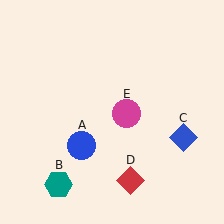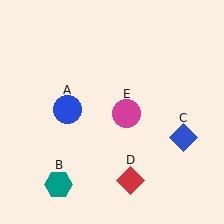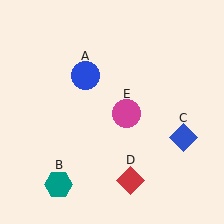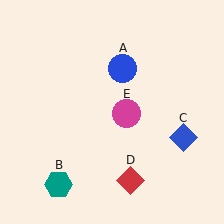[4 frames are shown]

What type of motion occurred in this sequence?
The blue circle (object A) rotated clockwise around the center of the scene.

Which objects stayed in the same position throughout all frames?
Teal hexagon (object B) and blue diamond (object C) and red diamond (object D) and magenta circle (object E) remained stationary.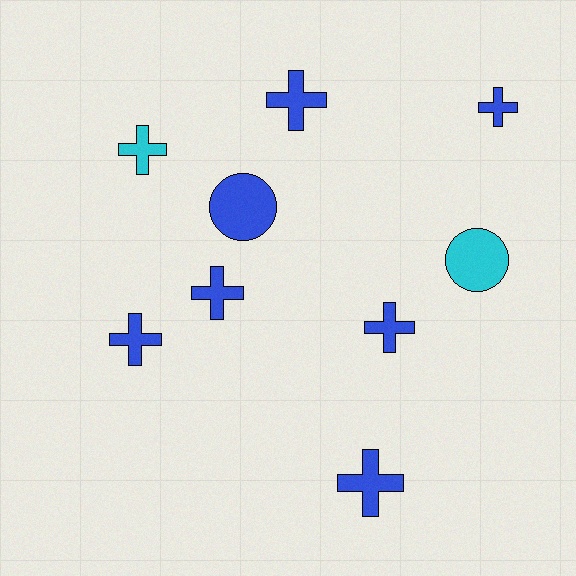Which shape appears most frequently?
Cross, with 7 objects.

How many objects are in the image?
There are 9 objects.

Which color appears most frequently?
Blue, with 7 objects.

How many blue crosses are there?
There are 6 blue crosses.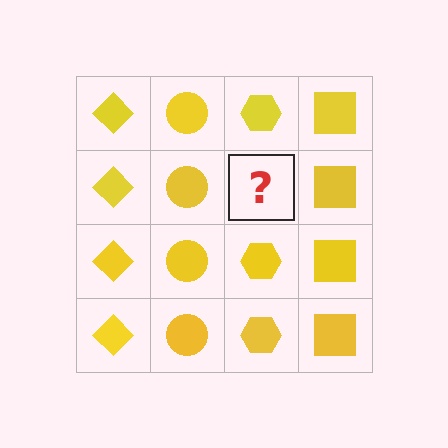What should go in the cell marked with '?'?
The missing cell should contain a yellow hexagon.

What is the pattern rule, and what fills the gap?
The rule is that each column has a consistent shape. The gap should be filled with a yellow hexagon.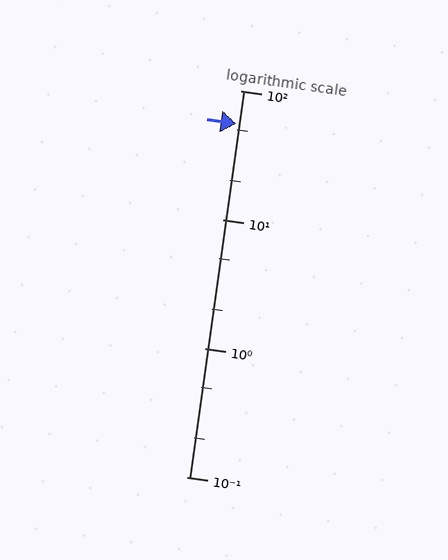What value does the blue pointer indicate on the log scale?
The pointer indicates approximately 55.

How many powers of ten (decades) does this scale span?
The scale spans 3 decades, from 0.1 to 100.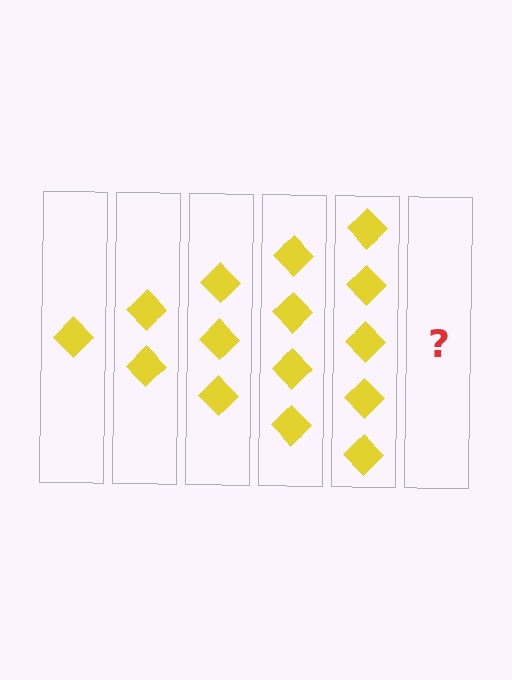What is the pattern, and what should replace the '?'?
The pattern is that each step adds one more diamond. The '?' should be 6 diamonds.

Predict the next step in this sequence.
The next step is 6 diamonds.